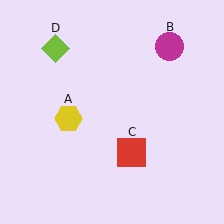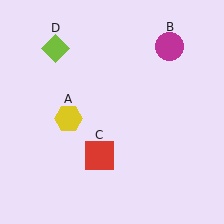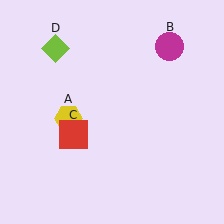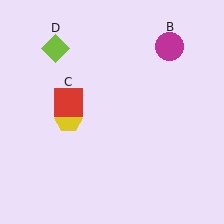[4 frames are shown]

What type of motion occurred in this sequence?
The red square (object C) rotated clockwise around the center of the scene.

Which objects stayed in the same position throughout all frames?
Yellow hexagon (object A) and magenta circle (object B) and lime diamond (object D) remained stationary.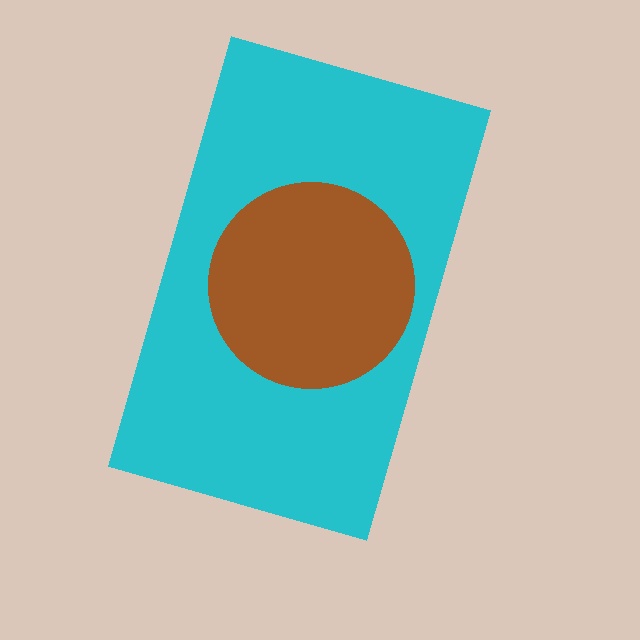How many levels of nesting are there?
2.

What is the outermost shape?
The cyan rectangle.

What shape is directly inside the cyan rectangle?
The brown circle.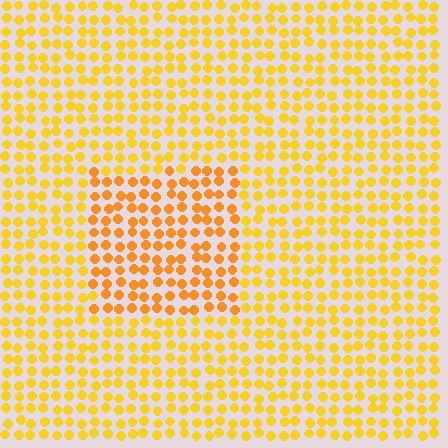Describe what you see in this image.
The image is filled with small yellow elements in a uniform arrangement. A rectangle-shaped region is visible where the elements are tinted to a slightly different hue, forming a subtle color boundary.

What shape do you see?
I see a rectangle.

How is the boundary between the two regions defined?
The boundary is defined purely by a slight shift in hue (about 19 degrees). Spacing, size, and orientation are identical on both sides.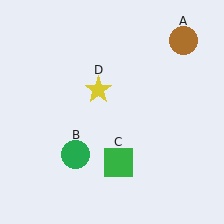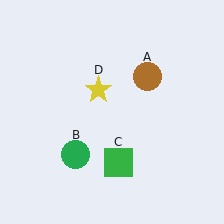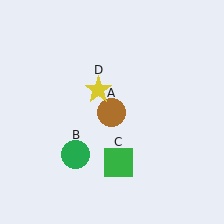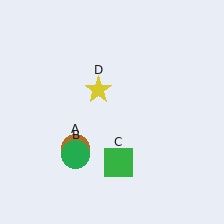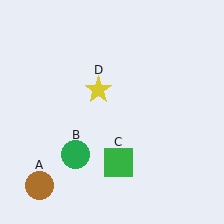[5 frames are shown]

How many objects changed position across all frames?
1 object changed position: brown circle (object A).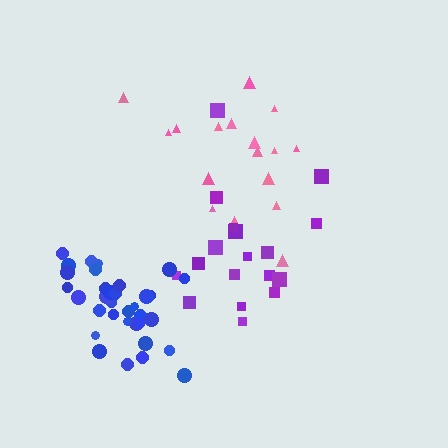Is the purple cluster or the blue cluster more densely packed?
Blue.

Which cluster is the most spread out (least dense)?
Pink.